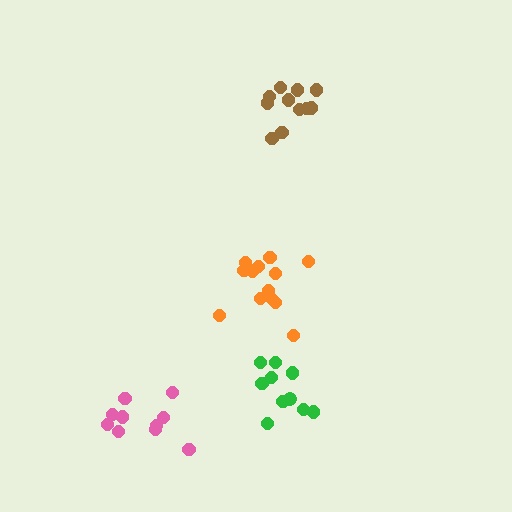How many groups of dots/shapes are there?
There are 4 groups.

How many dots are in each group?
Group 1: 10 dots, Group 2: 13 dots, Group 3: 11 dots, Group 4: 11 dots (45 total).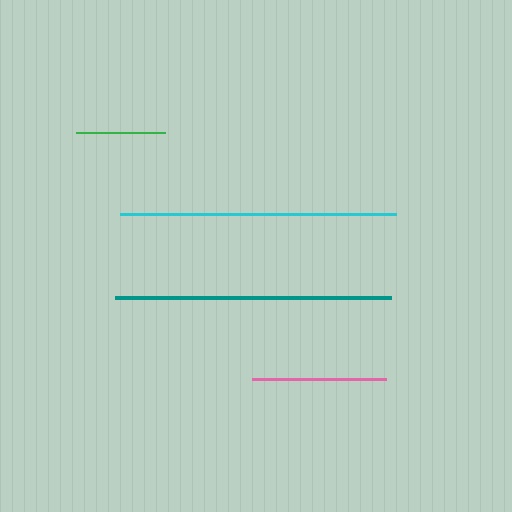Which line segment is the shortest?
The green line is the shortest at approximately 89 pixels.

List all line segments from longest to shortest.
From longest to shortest: teal, cyan, pink, green.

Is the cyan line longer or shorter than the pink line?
The cyan line is longer than the pink line.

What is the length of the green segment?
The green segment is approximately 89 pixels long.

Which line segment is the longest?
The teal line is the longest at approximately 277 pixels.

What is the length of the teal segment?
The teal segment is approximately 277 pixels long.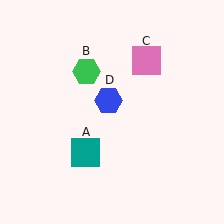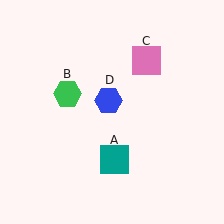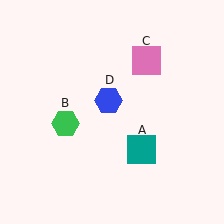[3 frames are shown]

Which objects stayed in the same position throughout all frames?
Pink square (object C) and blue hexagon (object D) remained stationary.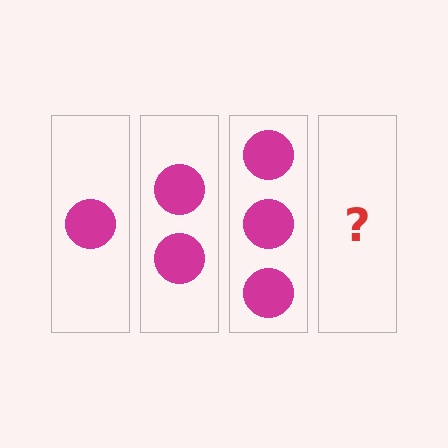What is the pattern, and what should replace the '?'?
The pattern is that each step adds one more circle. The '?' should be 4 circles.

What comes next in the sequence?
The next element should be 4 circles.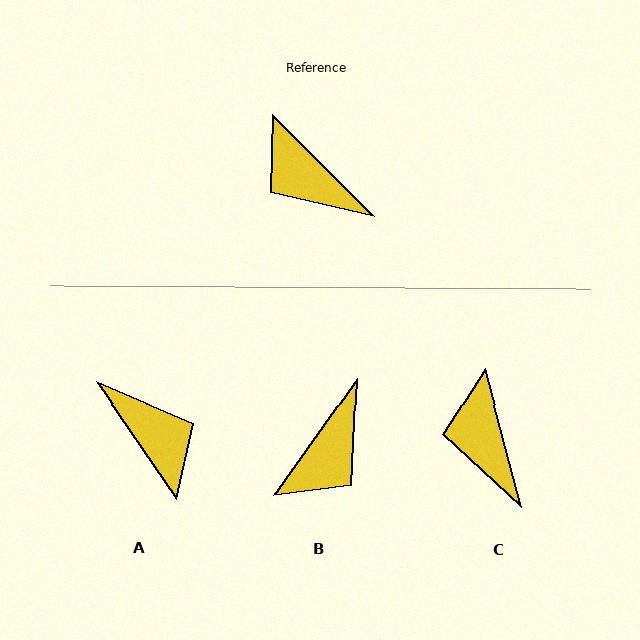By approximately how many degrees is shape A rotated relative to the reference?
Approximately 169 degrees counter-clockwise.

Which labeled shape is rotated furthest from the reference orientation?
A, about 169 degrees away.